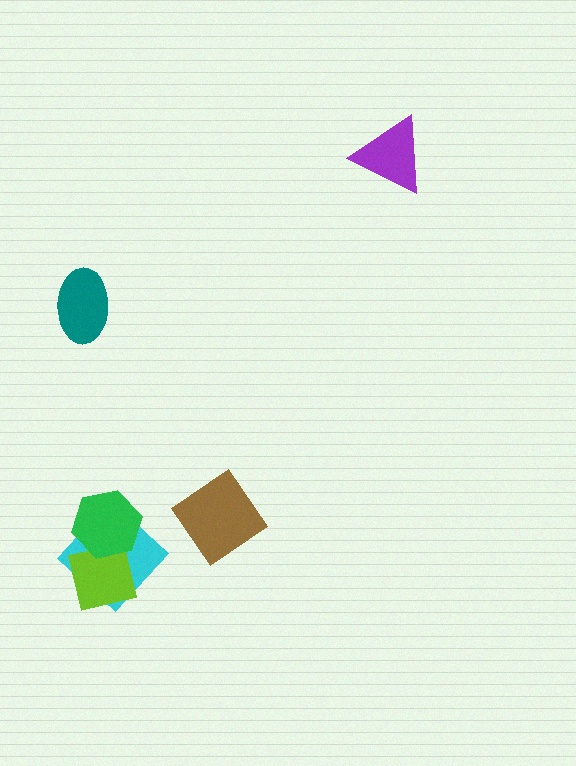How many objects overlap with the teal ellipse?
0 objects overlap with the teal ellipse.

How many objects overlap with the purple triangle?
0 objects overlap with the purple triangle.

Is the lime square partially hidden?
Yes, it is partially covered by another shape.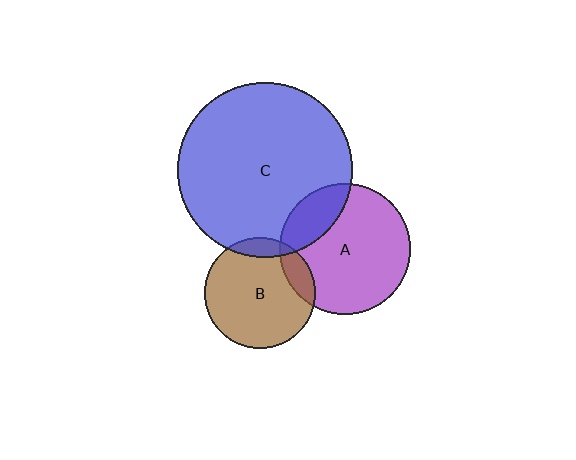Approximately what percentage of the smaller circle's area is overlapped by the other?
Approximately 10%.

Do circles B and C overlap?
Yes.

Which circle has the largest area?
Circle C (blue).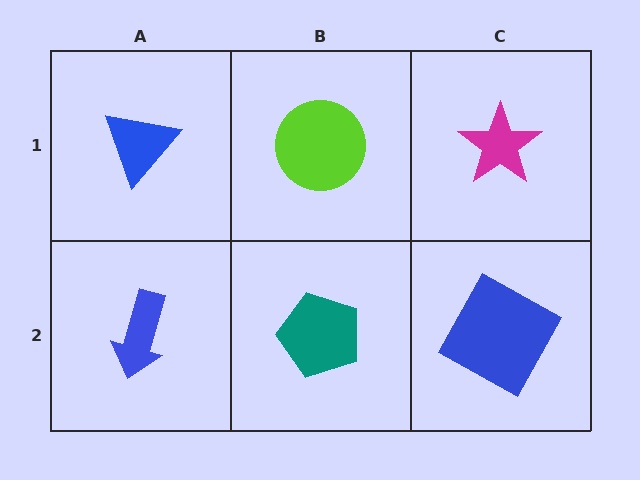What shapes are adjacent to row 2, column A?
A blue triangle (row 1, column A), a teal pentagon (row 2, column B).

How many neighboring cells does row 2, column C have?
2.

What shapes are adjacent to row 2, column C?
A magenta star (row 1, column C), a teal pentagon (row 2, column B).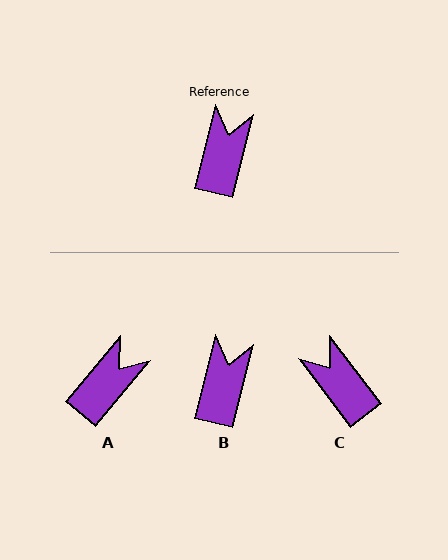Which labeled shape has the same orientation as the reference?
B.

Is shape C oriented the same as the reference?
No, it is off by about 51 degrees.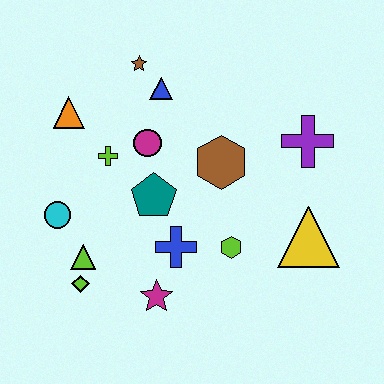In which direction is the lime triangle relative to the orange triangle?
The lime triangle is below the orange triangle.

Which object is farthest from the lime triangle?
The purple cross is farthest from the lime triangle.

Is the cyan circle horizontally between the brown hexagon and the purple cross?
No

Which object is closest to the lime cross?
The magenta circle is closest to the lime cross.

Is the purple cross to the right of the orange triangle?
Yes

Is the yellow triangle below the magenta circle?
Yes